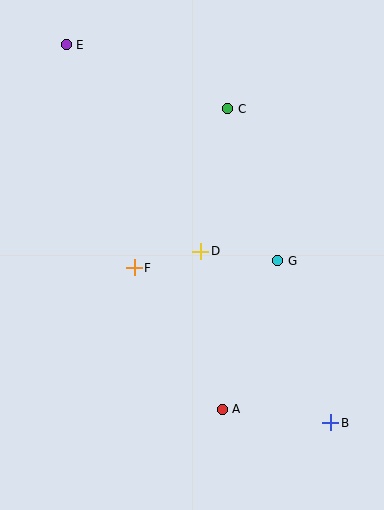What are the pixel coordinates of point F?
Point F is at (134, 268).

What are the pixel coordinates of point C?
Point C is at (228, 109).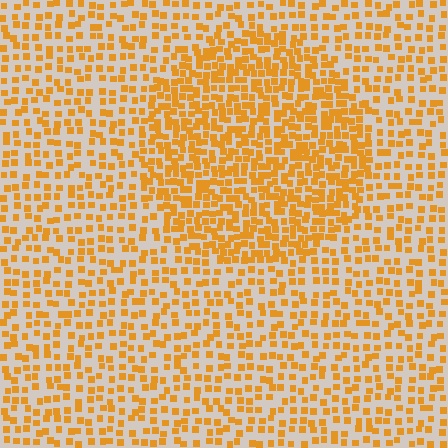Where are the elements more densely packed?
The elements are more densely packed inside the circle boundary.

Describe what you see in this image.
The image contains small orange elements arranged at two different densities. A circle-shaped region is visible where the elements are more densely packed than the surrounding area.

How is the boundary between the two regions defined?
The boundary is defined by a change in element density (approximately 1.9x ratio). All elements are the same color, size, and shape.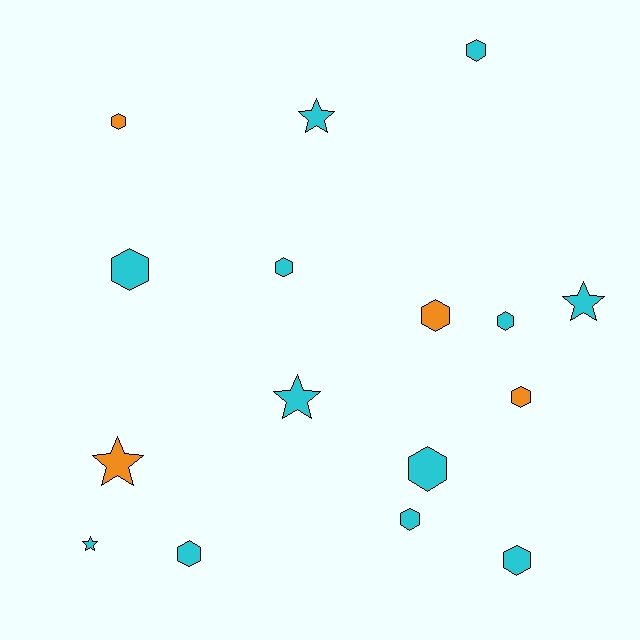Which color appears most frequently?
Cyan, with 12 objects.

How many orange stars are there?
There is 1 orange star.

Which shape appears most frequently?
Hexagon, with 11 objects.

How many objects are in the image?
There are 16 objects.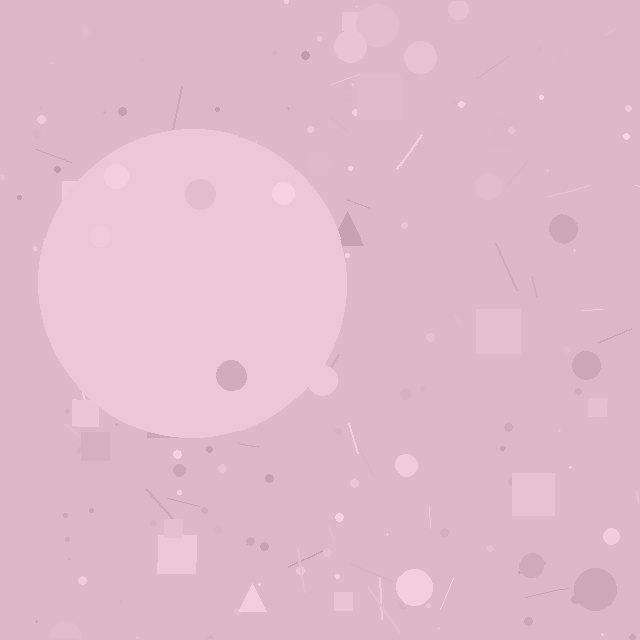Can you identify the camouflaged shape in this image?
The camouflaged shape is a circle.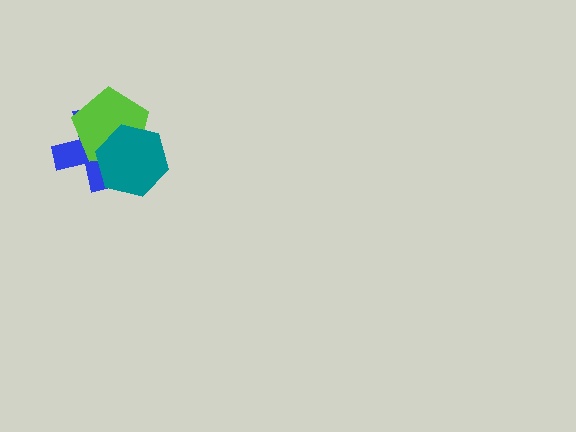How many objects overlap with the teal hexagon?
2 objects overlap with the teal hexagon.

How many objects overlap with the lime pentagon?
2 objects overlap with the lime pentagon.